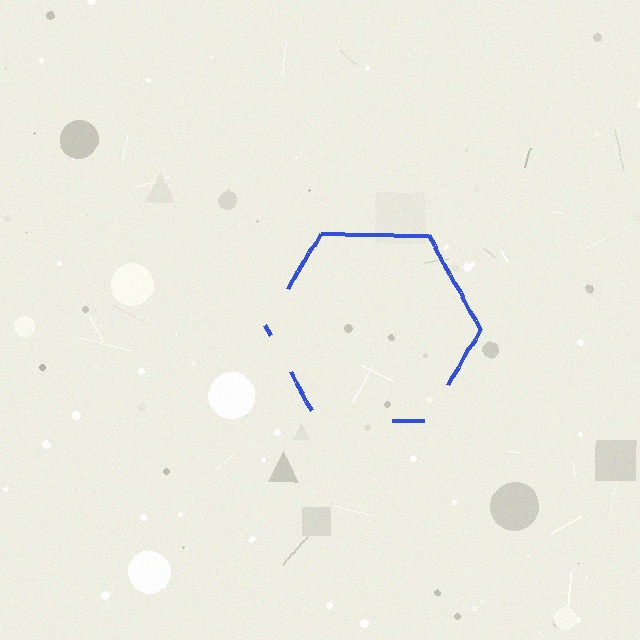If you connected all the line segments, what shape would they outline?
They would outline a hexagon.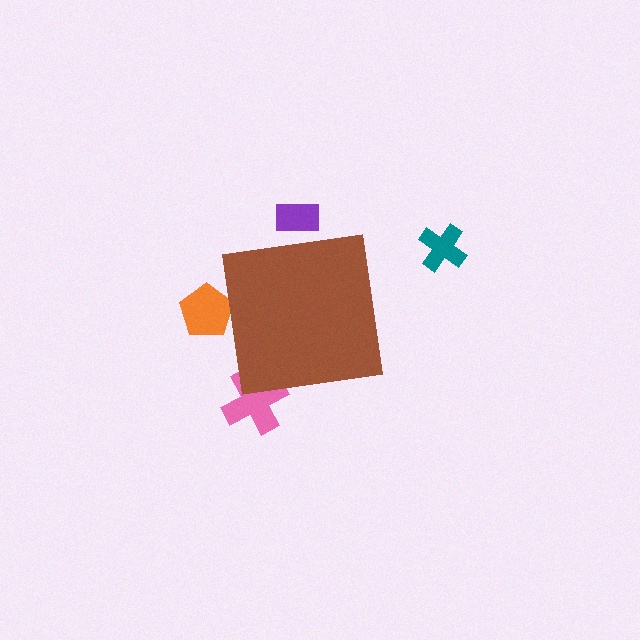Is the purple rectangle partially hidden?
Yes, the purple rectangle is partially hidden behind the brown square.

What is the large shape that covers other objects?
A brown square.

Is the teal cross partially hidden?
No, the teal cross is fully visible.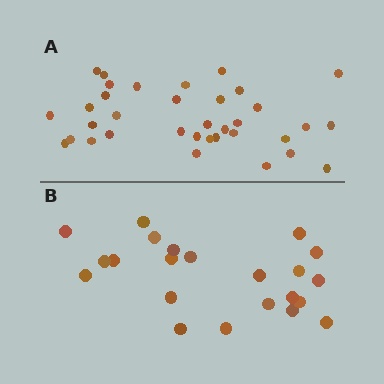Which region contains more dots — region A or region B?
Region A (the top region) has more dots.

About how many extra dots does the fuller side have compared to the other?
Region A has approximately 15 more dots than region B.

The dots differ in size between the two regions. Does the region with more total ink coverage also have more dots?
No. Region B has more total ink coverage because its dots are larger, but region A actually contains more individual dots. Total area can be misleading — the number of items is what matters here.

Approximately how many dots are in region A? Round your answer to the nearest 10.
About 40 dots. (The exact count is 35, which rounds to 40.)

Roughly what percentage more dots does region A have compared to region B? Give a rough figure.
About 60% more.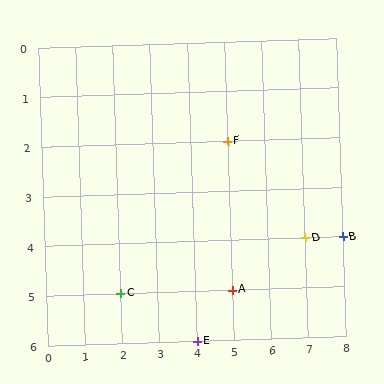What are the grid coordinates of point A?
Point A is at grid coordinates (5, 5).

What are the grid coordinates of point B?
Point B is at grid coordinates (8, 4).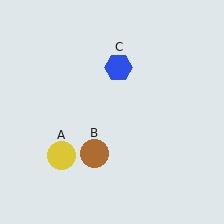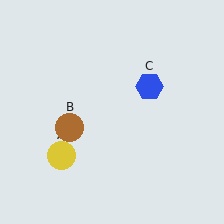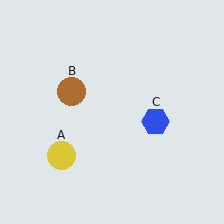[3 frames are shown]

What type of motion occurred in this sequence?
The brown circle (object B), blue hexagon (object C) rotated clockwise around the center of the scene.